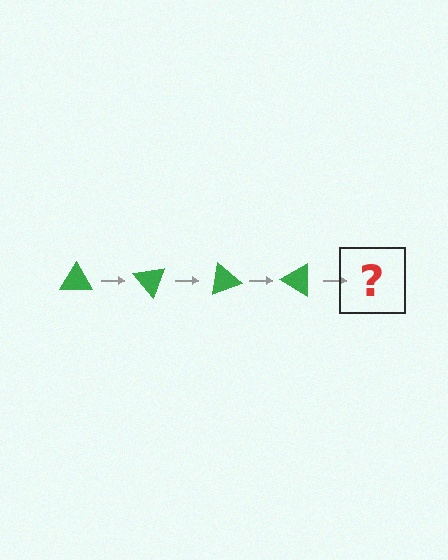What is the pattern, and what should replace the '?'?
The pattern is that the triangle rotates 50 degrees each step. The '?' should be a green triangle rotated 200 degrees.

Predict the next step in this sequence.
The next step is a green triangle rotated 200 degrees.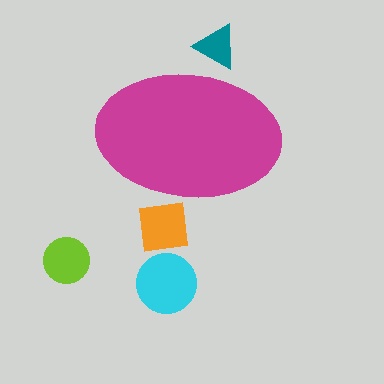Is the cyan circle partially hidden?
No, the cyan circle is fully visible.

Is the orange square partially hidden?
Yes, the orange square is partially hidden behind the magenta ellipse.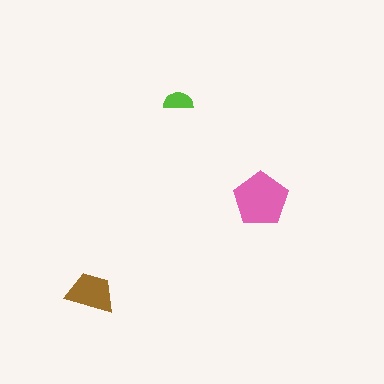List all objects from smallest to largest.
The lime semicircle, the brown trapezoid, the pink pentagon.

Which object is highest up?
The lime semicircle is topmost.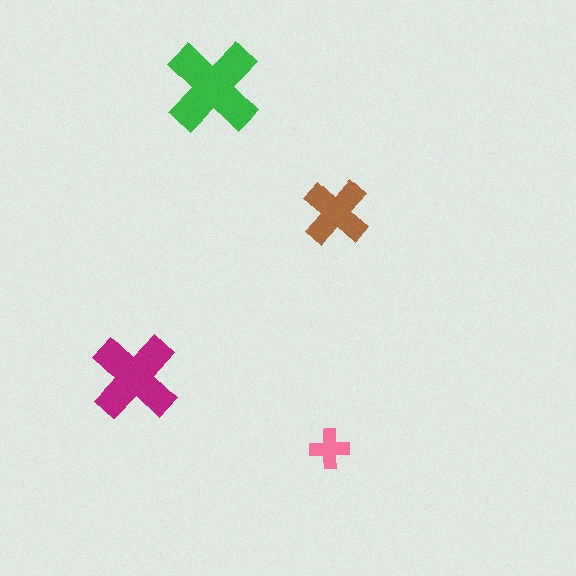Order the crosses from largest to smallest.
the green one, the magenta one, the brown one, the pink one.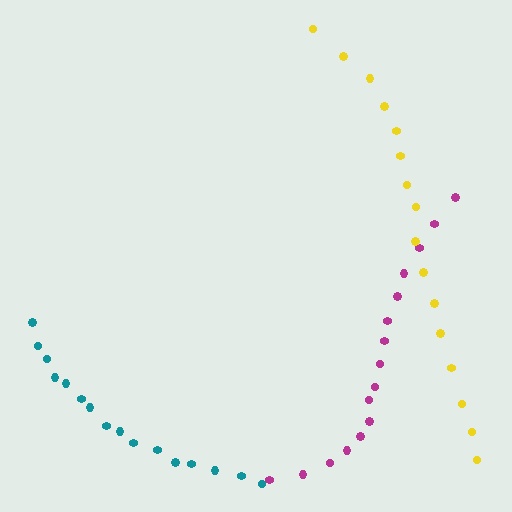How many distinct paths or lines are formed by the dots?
There are 3 distinct paths.